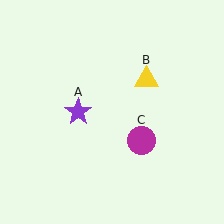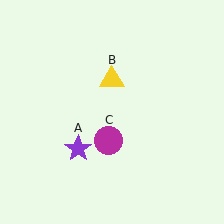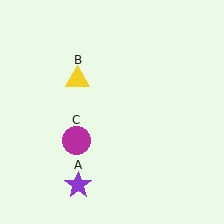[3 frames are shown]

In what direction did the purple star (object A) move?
The purple star (object A) moved down.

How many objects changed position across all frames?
3 objects changed position: purple star (object A), yellow triangle (object B), magenta circle (object C).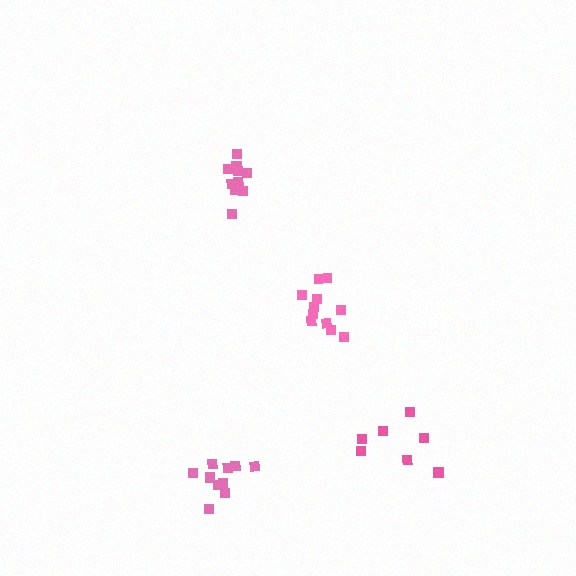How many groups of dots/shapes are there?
There are 4 groups.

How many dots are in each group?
Group 1: 10 dots, Group 2: 10 dots, Group 3: 7 dots, Group 4: 11 dots (38 total).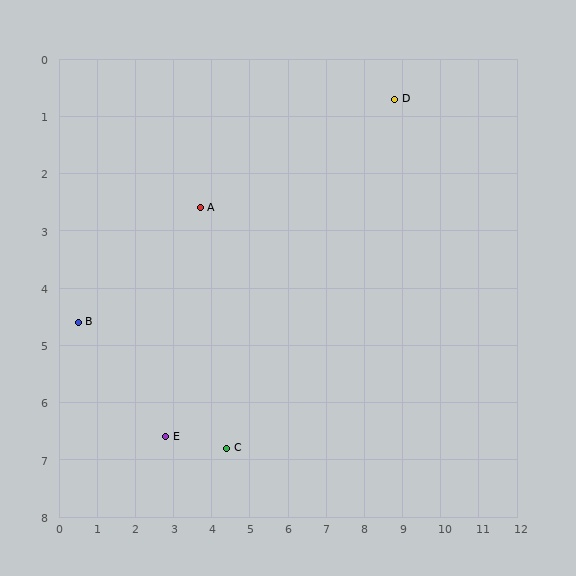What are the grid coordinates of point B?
Point B is at approximately (0.5, 4.6).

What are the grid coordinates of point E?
Point E is at approximately (2.8, 6.6).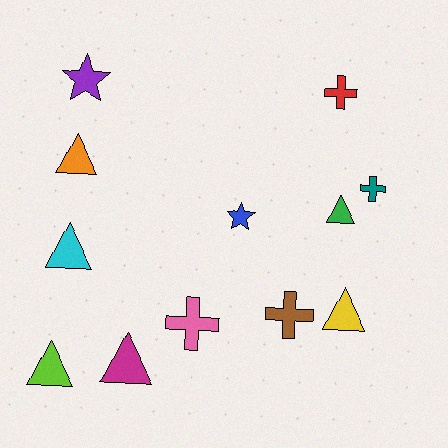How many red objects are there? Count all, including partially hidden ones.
There is 1 red object.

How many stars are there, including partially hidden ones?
There are 2 stars.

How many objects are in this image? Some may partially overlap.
There are 12 objects.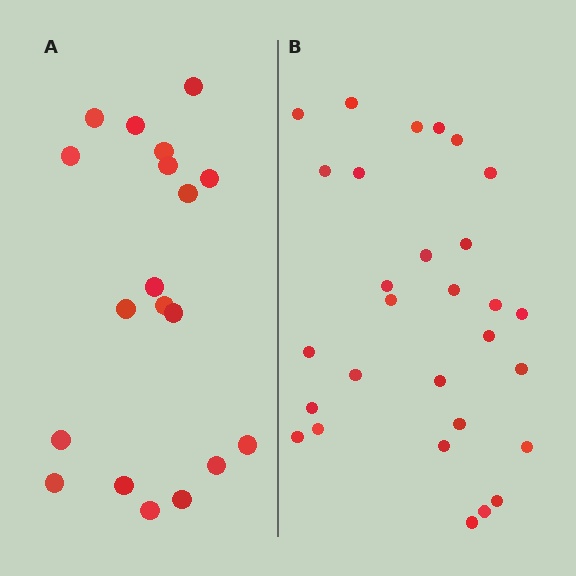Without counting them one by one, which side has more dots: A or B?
Region B (the right region) has more dots.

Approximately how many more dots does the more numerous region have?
Region B has roughly 10 or so more dots than region A.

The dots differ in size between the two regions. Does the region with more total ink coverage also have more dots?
No. Region A has more total ink coverage because its dots are larger, but region B actually contains more individual dots. Total area can be misleading — the number of items is what matters here.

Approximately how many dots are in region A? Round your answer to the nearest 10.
About 20 dots. (The exact count is 19, which rounds to 20.)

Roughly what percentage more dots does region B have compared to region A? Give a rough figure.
About 55% more.